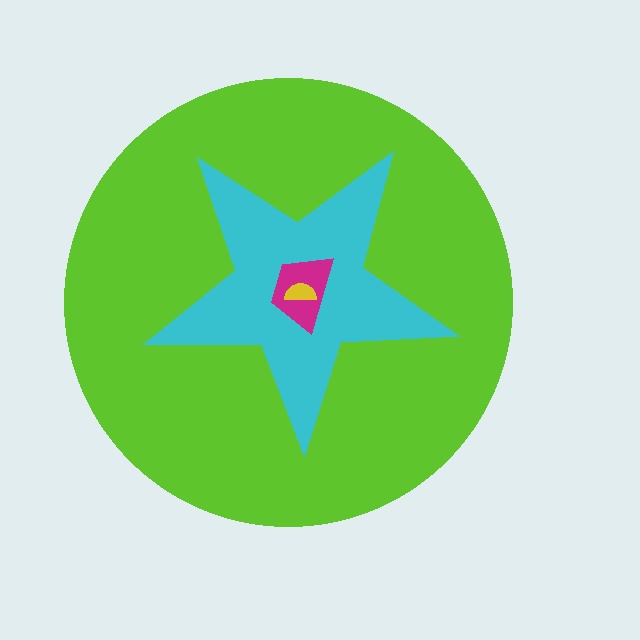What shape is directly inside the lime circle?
The cyan star.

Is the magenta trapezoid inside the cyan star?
Yes.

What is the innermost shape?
The yellow semicircle.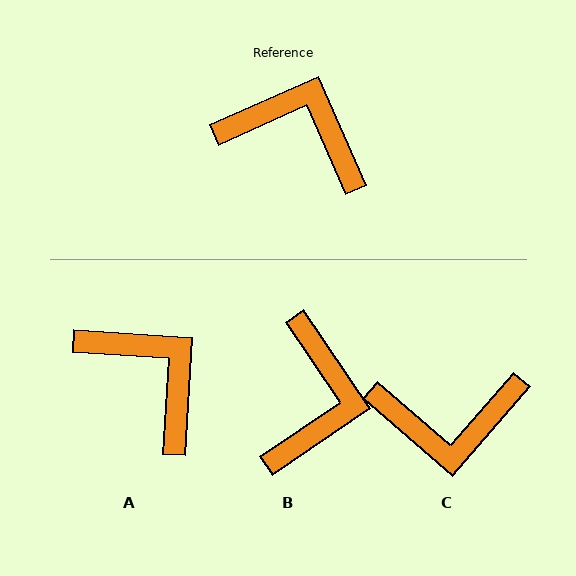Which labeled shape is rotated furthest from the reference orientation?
C, about 155 degrees away.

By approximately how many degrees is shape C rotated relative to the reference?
Approximately 155 degrees clockwise.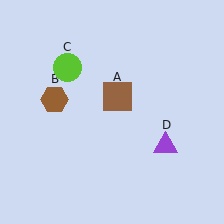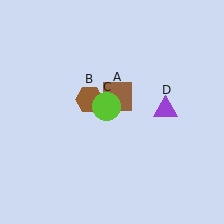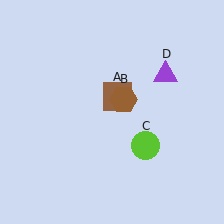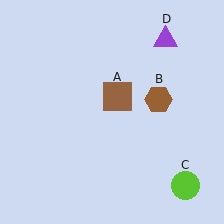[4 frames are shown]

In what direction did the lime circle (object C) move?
The lime circle (object C) moved down and to the right.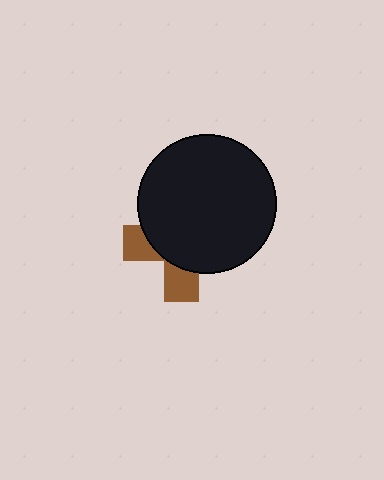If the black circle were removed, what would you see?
You would see the complete brown cross.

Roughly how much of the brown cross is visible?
A small part of it is visible (roughly 31%).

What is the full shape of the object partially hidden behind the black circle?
The partially hidden object is a brown cross.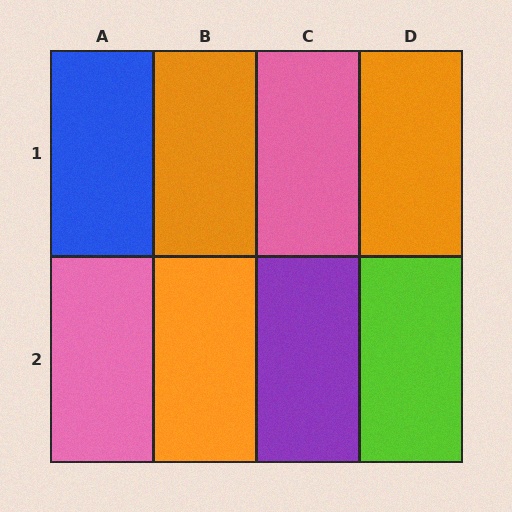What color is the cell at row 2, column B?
Orange.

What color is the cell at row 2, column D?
Lime.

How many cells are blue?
1 cell is blue.